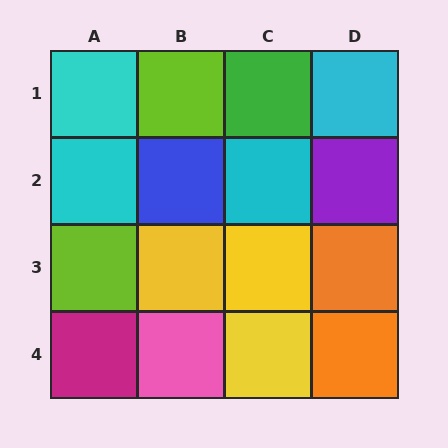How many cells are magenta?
1 cell is magenta.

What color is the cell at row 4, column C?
Yellow.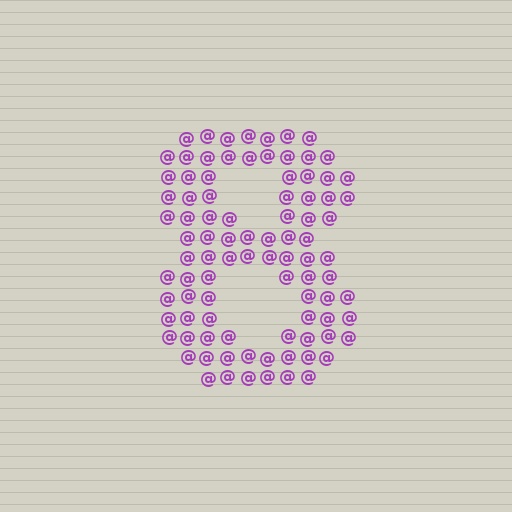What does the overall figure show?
The overall figure shows the digit 8.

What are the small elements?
The small elements are at signs.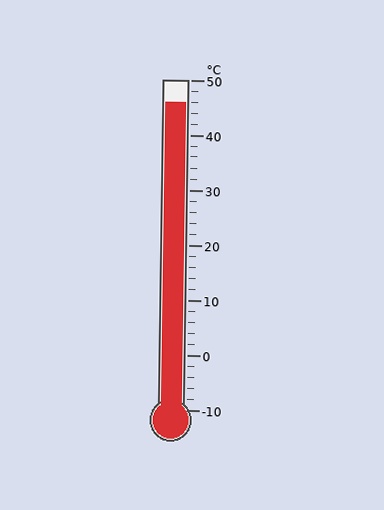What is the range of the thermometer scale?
The thermometer scale ranges from -10°C to 50°C.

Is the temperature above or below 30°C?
The temperature is above 30°C.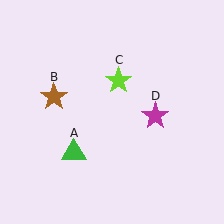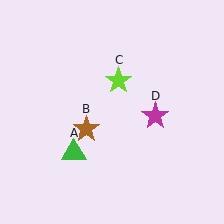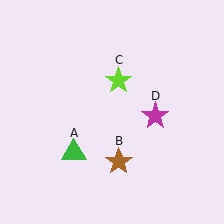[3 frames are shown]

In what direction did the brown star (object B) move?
The brown star (object B) moved down and to the right.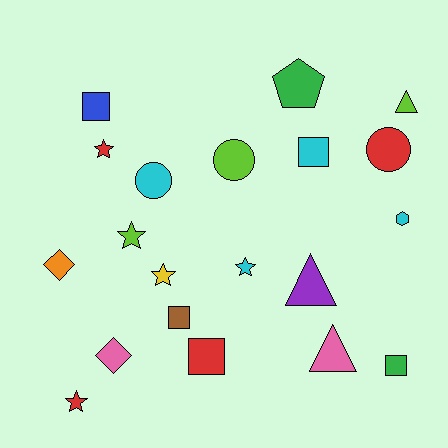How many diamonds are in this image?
There are 2 diamonds.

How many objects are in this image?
There are 20 objects.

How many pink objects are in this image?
There are 2 pink objects.